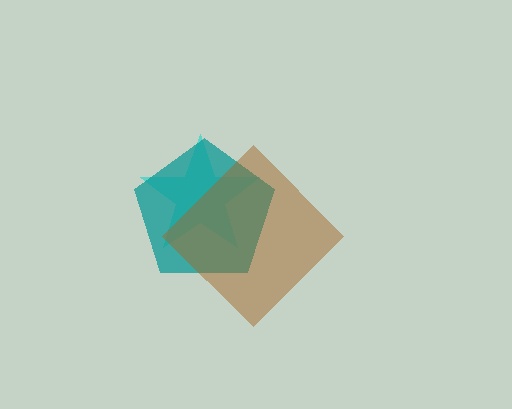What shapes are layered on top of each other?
The layered shapes are: a cyan star, a teal pentagon, a brown diamond.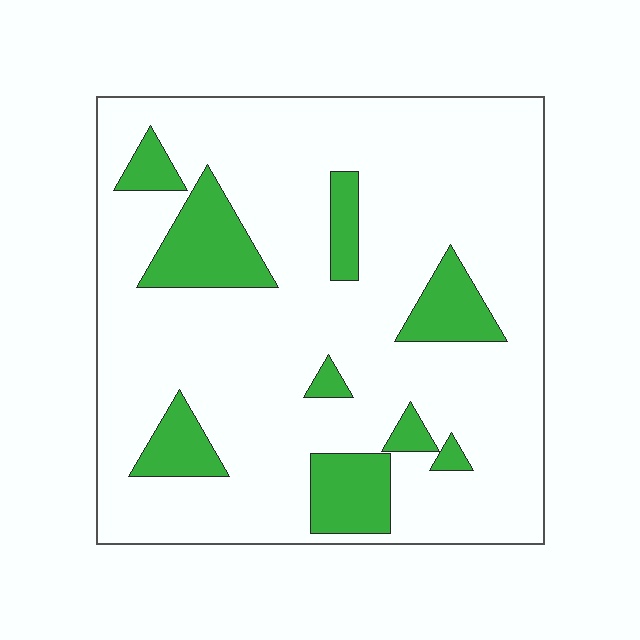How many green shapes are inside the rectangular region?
9.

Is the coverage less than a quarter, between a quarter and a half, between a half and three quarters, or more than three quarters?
Less than a quarter.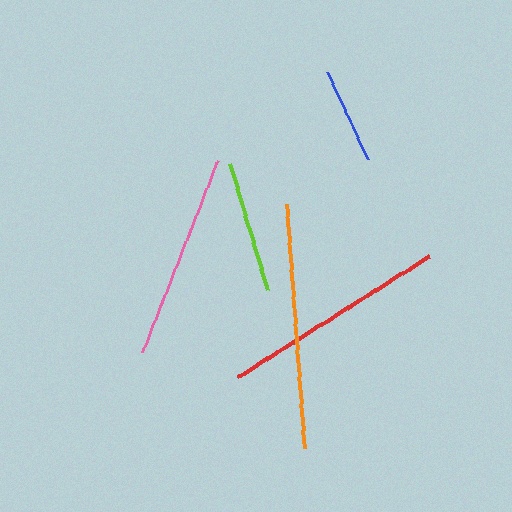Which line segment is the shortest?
The blue line is the shortest at approximately 97 pixels.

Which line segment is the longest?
The orange line is the longest at approximately 245 pixels.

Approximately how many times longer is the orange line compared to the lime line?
The orange line is approximately 1.9 times the length of the lime line.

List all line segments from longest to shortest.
From longest to shortest: orange, red, pink, lime, blue.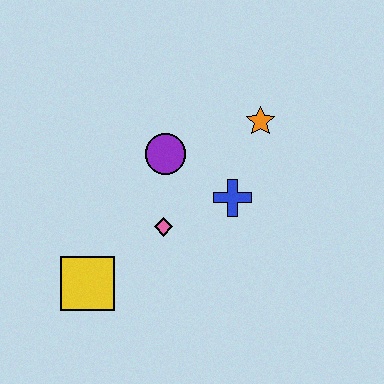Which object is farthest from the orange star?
The yellow square is farthest from the orange star.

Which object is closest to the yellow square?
The pink diamond is closest to the yellow square.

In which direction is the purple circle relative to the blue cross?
The purple circle is to the left of the blue cross.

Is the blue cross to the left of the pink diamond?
No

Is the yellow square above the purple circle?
No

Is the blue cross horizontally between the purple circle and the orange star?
Yes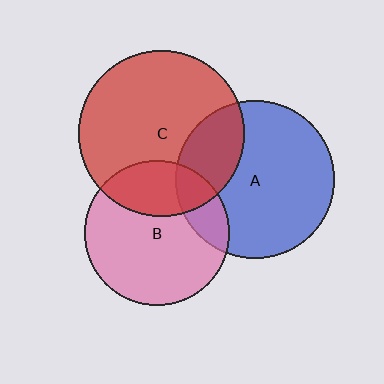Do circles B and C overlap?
Yes.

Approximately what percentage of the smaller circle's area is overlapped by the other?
Approximately 25%.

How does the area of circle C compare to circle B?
Approximately 1.3 times.